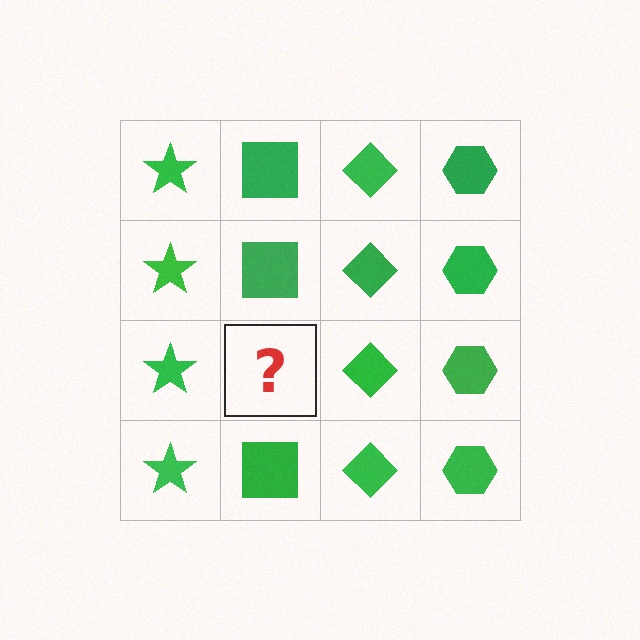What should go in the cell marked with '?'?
The missing cell should contain a green square.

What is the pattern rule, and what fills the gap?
The rule is that each column has a consistent shape. The gap should be filled with a green square.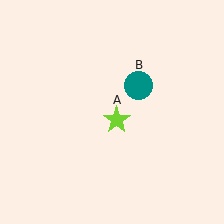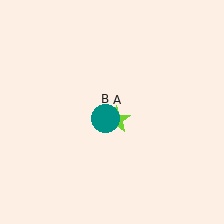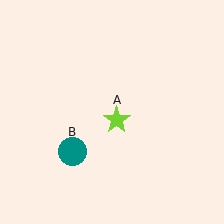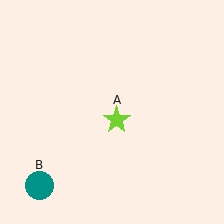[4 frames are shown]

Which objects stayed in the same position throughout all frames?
Lime star (object A) remained stationary.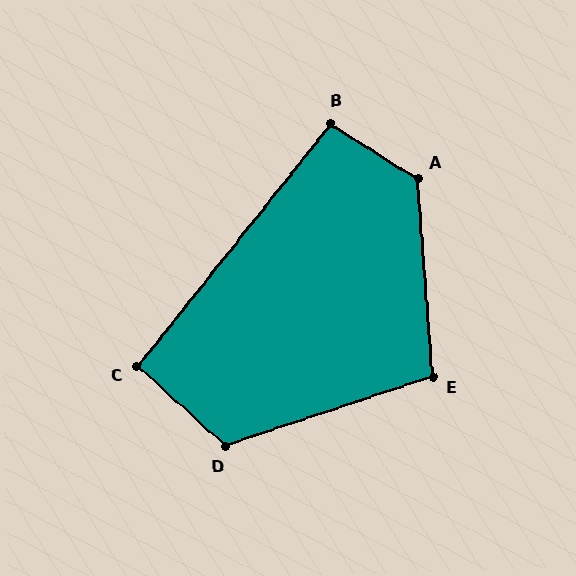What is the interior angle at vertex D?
Approximately 119 degrees (obtuse).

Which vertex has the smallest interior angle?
C, at approximately 93 degrees.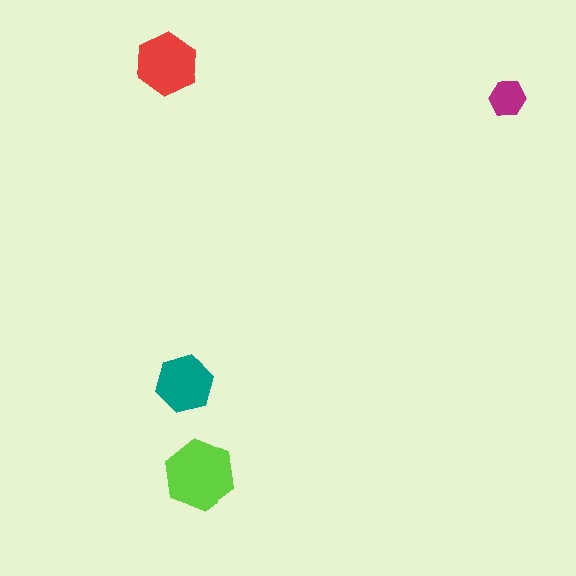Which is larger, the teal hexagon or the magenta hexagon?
The teal one.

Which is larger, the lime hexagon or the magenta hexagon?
The lime one.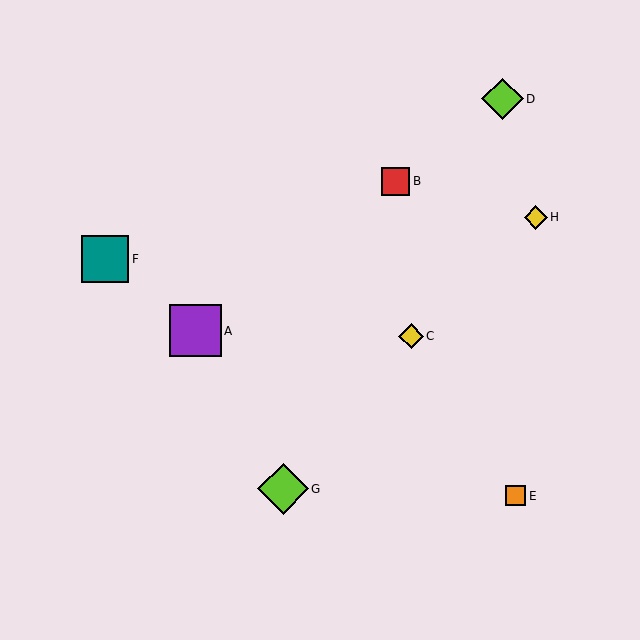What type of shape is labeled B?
Shape B is a red square.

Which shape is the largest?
The purple square (labeled A) is the largest.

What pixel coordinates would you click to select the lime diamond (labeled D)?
Click at (502, 99) to select the lime diamond D.